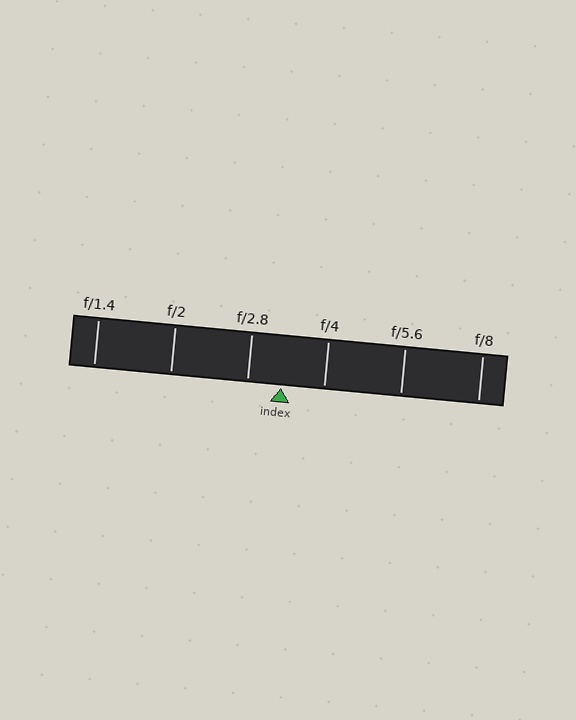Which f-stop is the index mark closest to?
The index mark is closest to f/2.8.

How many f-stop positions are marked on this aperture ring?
There are 6 f-stop positions marked.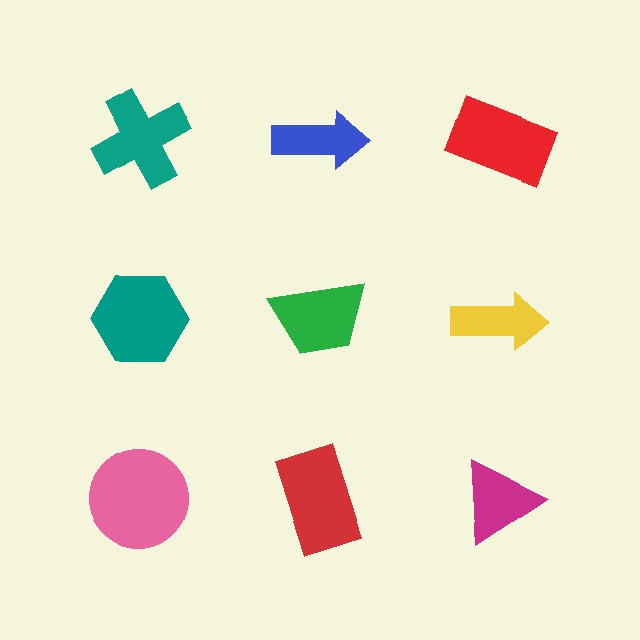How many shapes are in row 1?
3 shapes.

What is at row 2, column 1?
A teal hexagon.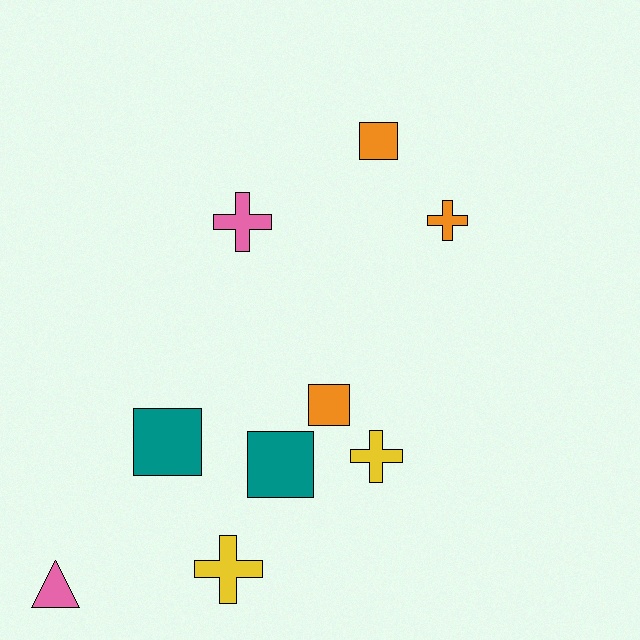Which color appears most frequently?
Orange, with 3 objects.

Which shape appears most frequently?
Cross, with 4 objects.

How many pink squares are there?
There are no pink squares.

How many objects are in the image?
There are 9 objects.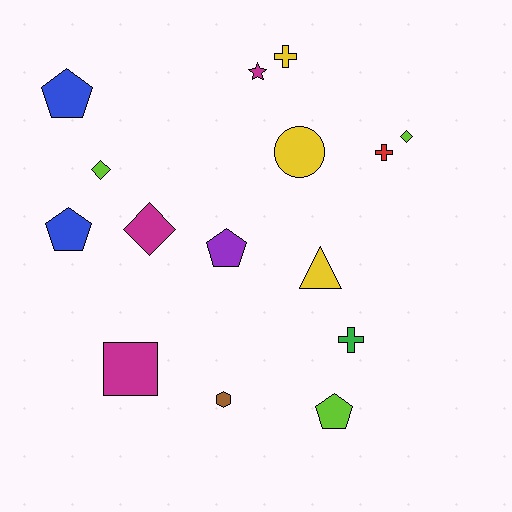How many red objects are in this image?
There is 1 red object.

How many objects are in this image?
There are 15 objects.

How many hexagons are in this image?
There is 1 hexagon.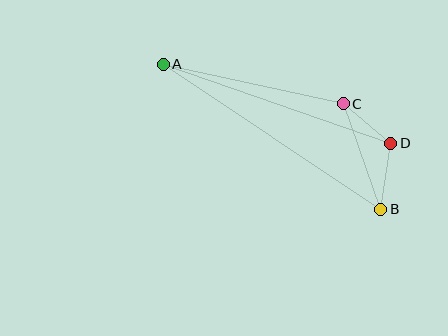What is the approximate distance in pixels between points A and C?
The distance between A and C is approximately 184 pixels.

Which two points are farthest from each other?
Points A and B are farthest from each other.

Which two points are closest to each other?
Points C and D are closest to each other.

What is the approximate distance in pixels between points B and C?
The distance between B and C is approximately 112 pixels.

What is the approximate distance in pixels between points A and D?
The distance between A and D is approximately 241 pixels.